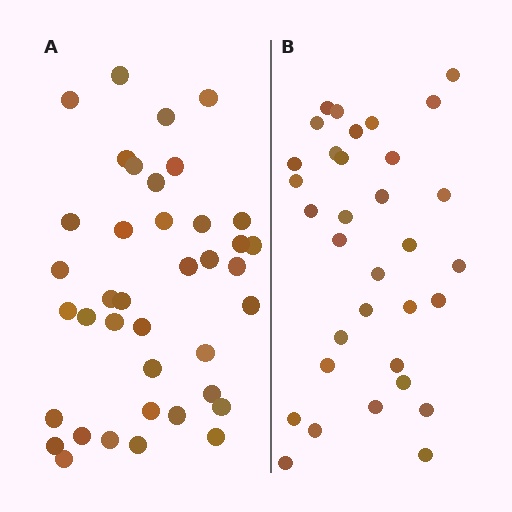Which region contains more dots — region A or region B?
Region A (the left region) has more dots.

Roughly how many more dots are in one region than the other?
Region A has about 6 more dots than region B.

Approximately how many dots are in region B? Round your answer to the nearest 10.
About 30 dots. (The exact count is 33, which rounds to 30.)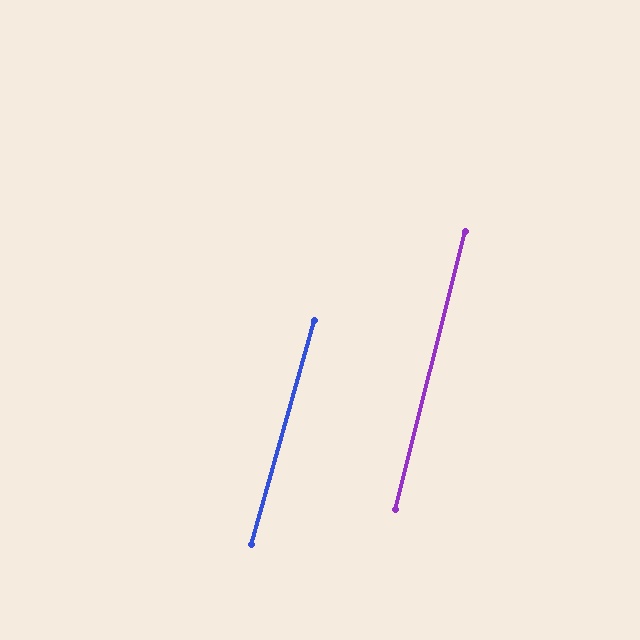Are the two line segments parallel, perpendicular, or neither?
Parallel — their directions differ by only 1.6°.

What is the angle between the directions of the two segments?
Approximately 2 degrees.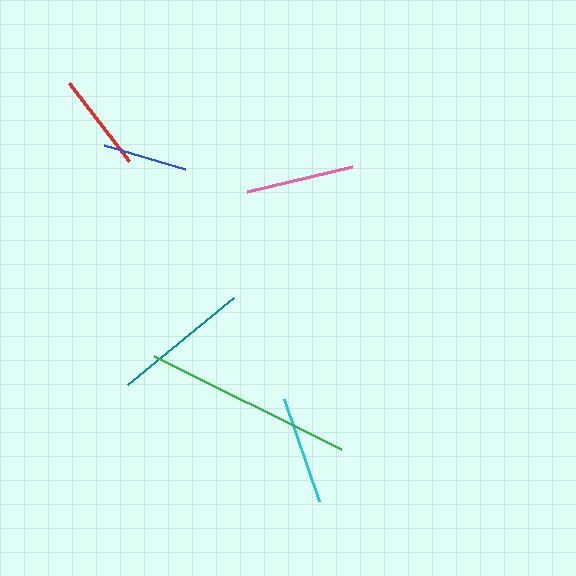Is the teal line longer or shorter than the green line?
The green line is longer than the teal line.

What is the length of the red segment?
The red segment is approximately 98 pixels long.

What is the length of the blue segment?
The blue segment is approximately 85 pixels long.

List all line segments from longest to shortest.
From longest to shortest: green, teal, cyan, pink, red, blue.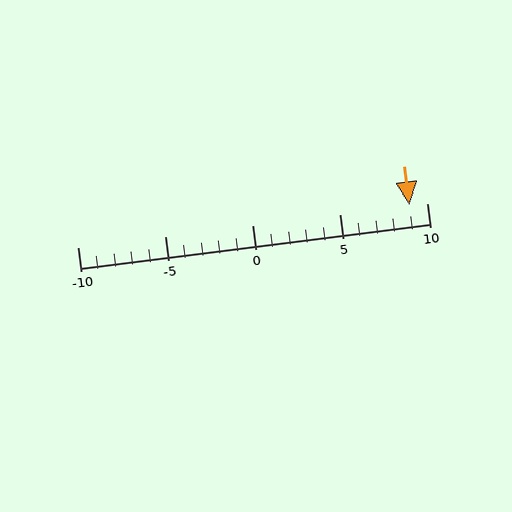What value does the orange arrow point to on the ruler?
The orange arrow points to approximately 9.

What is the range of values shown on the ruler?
The ruler shows values from -10 to 10.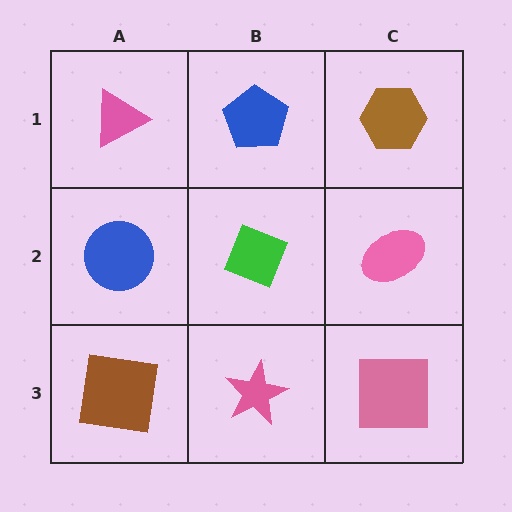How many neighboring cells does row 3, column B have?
3.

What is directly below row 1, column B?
A green diamond.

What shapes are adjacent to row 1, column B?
A green diamond (row 2, column B), a pink triangle (row 1, column A), a brown hexagon (row 1, column C).